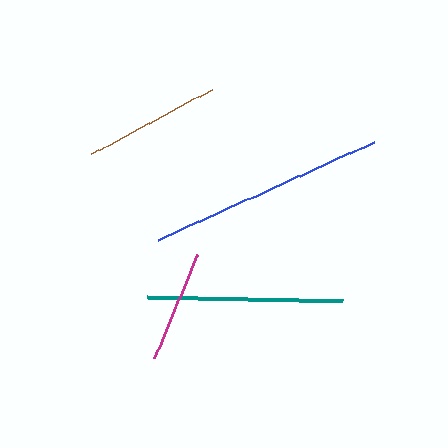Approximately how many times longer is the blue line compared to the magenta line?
The blue line is approximately 2.1 times the length of the magenta line.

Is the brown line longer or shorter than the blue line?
The blue line is longer than the brown line.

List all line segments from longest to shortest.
From longest to shortest: blue, teal, brown, magenta.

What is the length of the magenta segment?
The magenta segment is approximately 112 pixels long.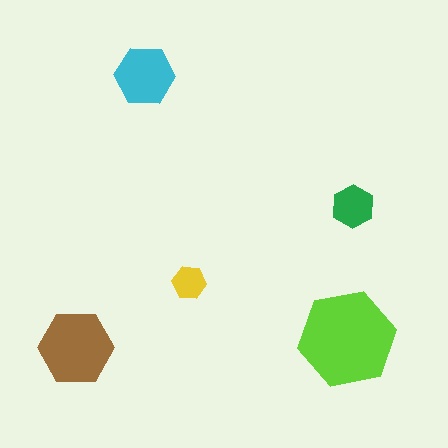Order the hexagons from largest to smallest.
the lime one, the brown one, the cyan one, the green one, the yellow one.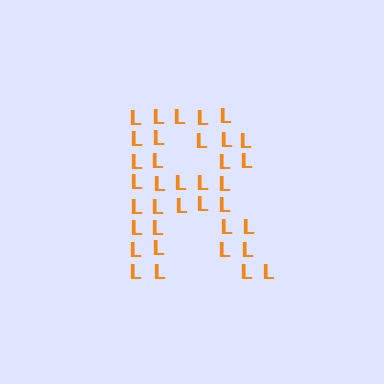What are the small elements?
The small elements are letter L's.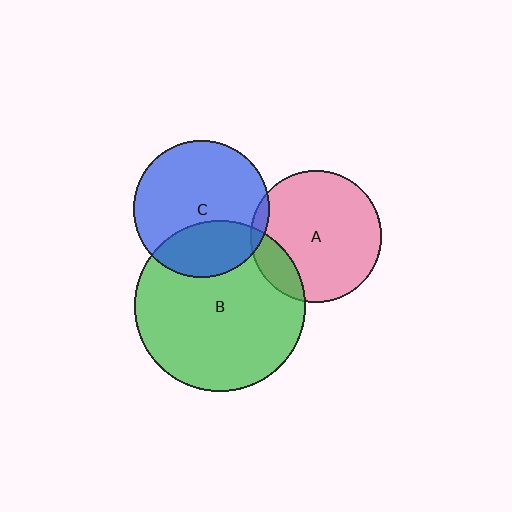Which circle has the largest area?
Circle B (green).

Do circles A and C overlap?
Yes.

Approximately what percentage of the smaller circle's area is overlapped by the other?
Approximately 5%.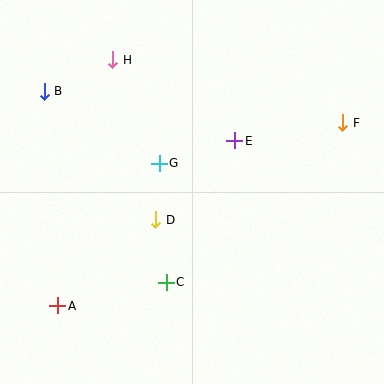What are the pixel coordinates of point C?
Point C is at (166, 282).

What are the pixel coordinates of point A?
Point A is at (58, 306).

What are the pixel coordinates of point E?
Point E is at (235, 141).